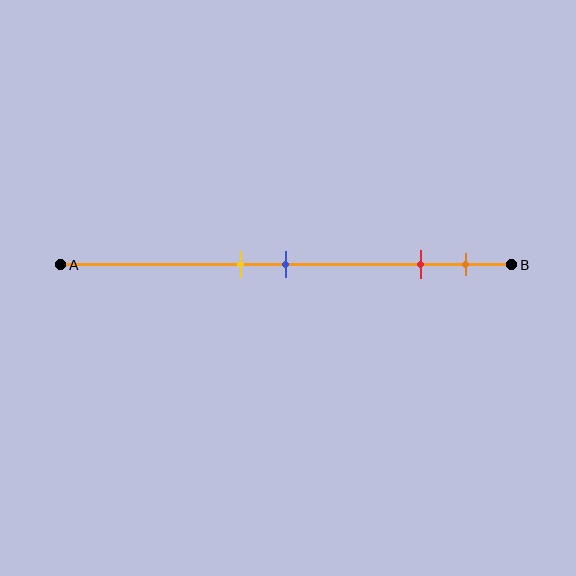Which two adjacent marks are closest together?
The yellow and blue marks are the closest adjacent pair.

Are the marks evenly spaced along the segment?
No, the marks are not evenly spaced.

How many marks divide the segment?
There are 4 marks dividing the segment.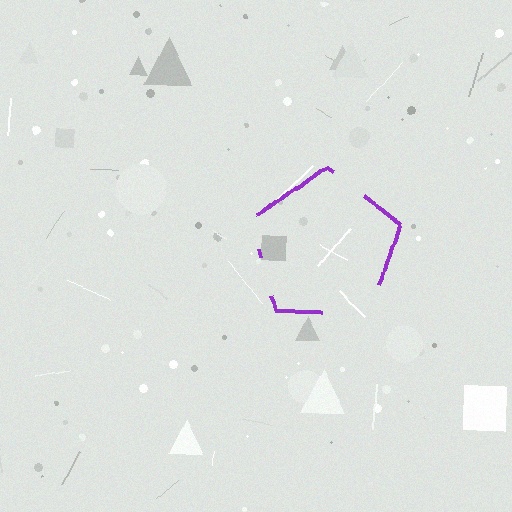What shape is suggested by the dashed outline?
The dashed outline suggests a pentagon.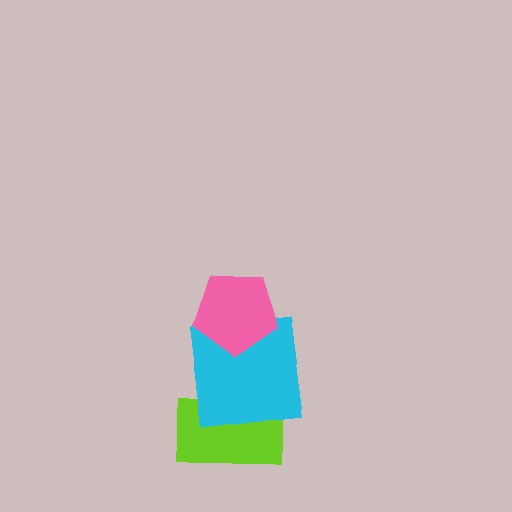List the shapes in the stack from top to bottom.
From top to bottom: the pink pentagon, the cyan square, the lime rectangle.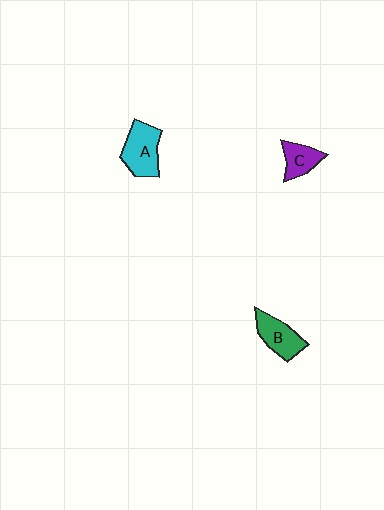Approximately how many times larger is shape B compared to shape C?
Approximately 1.3 times.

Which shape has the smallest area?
Shape C (purple).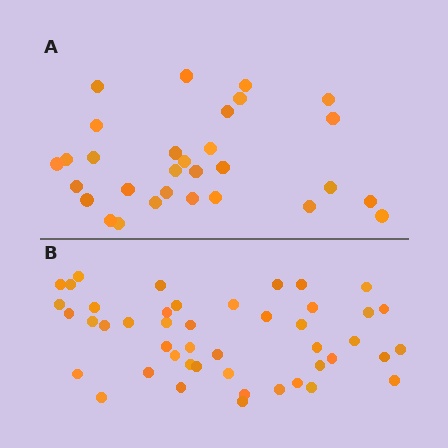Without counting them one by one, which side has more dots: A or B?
Region B (the bottom region) has more dots.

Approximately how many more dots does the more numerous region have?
Region B has approximately 15 more dots than region A.